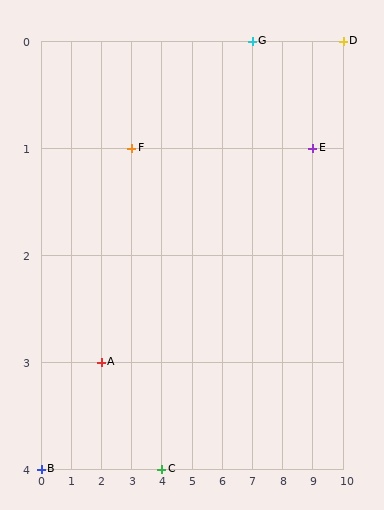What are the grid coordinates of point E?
Point E is at grid coordinates (9, 1).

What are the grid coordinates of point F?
Point F is at grid coordinates (3, 1).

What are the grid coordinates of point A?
Point A is at grid coordinates (2, 3).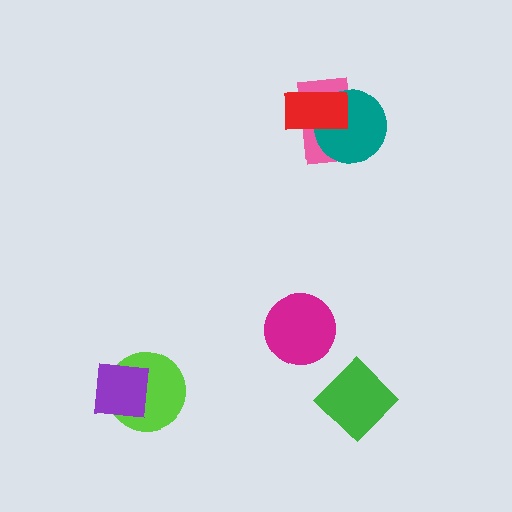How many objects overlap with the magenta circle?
0 objects overlap with the magenta circle.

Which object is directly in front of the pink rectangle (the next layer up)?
The teal circle is directly in front of the pink rectangle.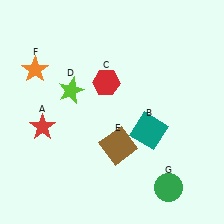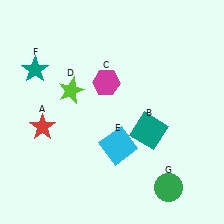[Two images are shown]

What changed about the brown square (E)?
In Image 1, E is brown. In Image 2, it changed to cyan.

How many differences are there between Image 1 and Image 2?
There are 3 differences between the two images.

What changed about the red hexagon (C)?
In Image 1, C is red. In Image 2, it changed to magenta.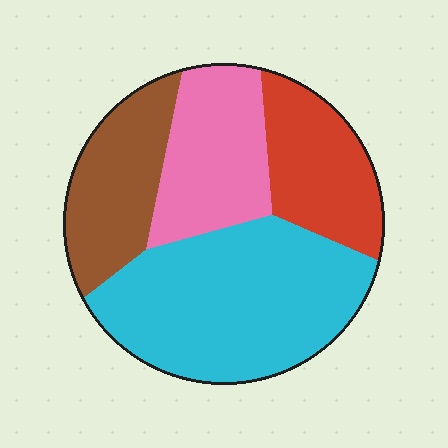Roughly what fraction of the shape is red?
Red covers roughly 20% of the shape.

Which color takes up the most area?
Cyan, at roughly 40%.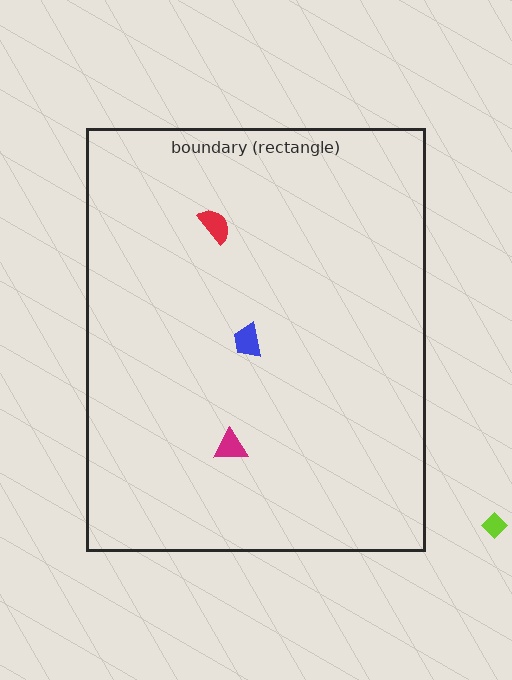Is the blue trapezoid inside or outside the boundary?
Inside.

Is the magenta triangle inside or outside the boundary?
Inside.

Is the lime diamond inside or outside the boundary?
Outside.